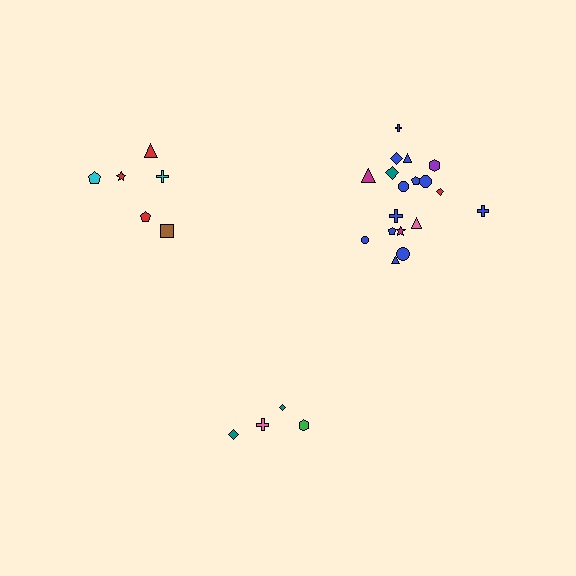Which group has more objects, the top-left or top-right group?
The top-right group.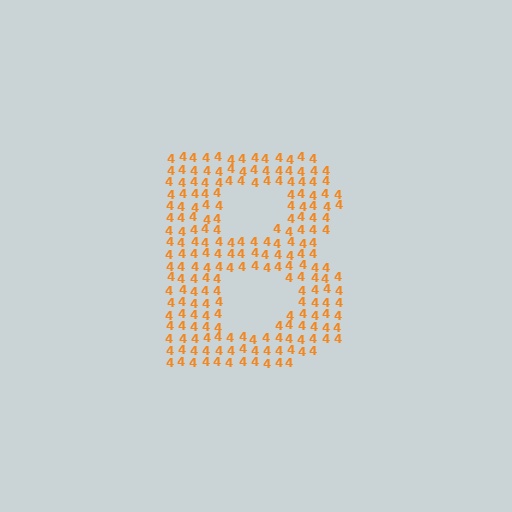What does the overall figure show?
The overall figure shows the letter B.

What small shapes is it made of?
It is made of small digit 4's.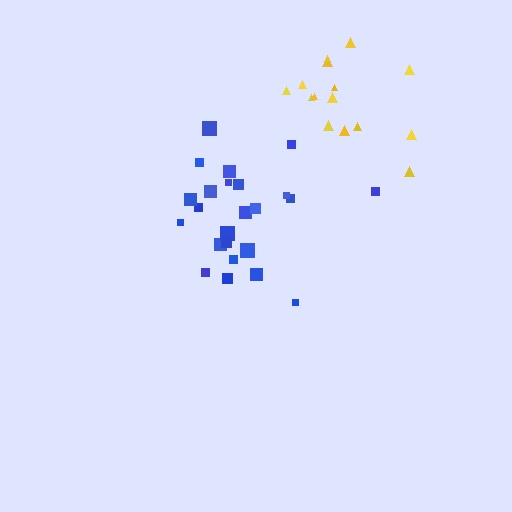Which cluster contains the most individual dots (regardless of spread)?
Blue (24).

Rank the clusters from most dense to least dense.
blue, yellow.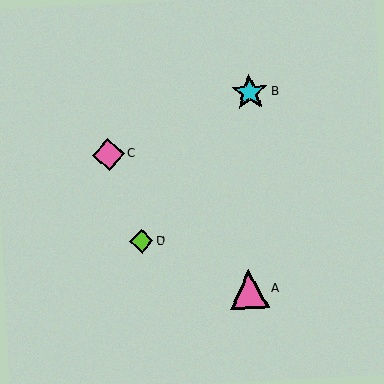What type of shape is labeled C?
Shape C is a pink diamond.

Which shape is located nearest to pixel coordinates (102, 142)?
The pink diamond (labeled C) at (108, 155) is nearest to that location.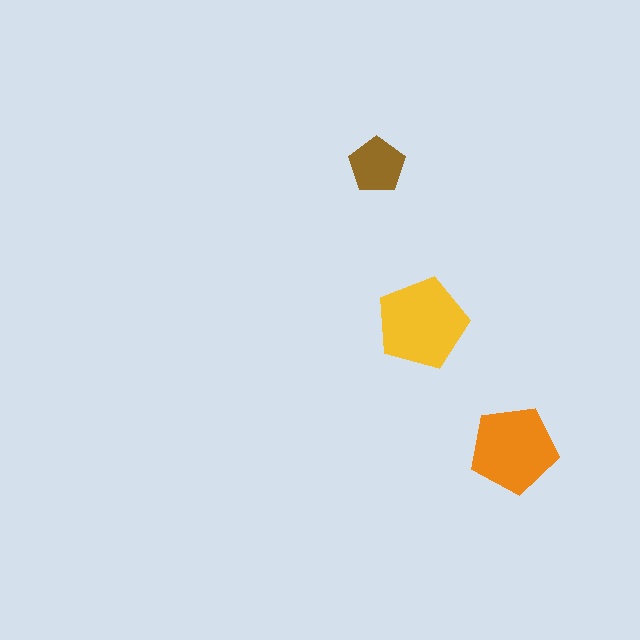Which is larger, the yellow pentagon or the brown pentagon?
The yellow one.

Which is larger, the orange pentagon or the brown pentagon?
The orange one.